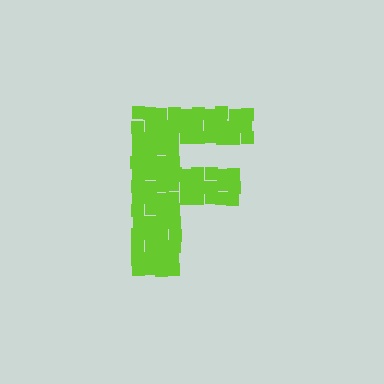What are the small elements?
The small elements are squares.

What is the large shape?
The large shape is the letter F.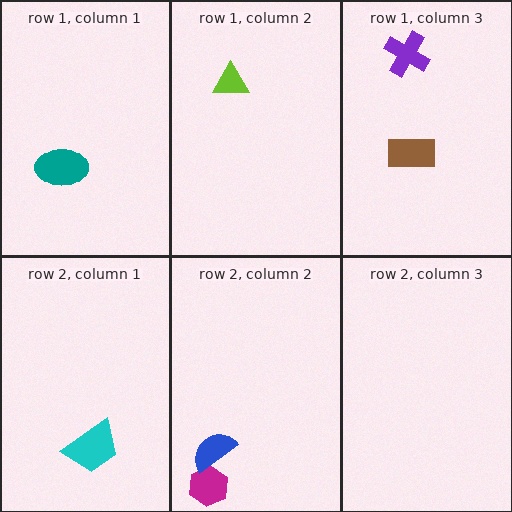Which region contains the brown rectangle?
The row 1, column 3 region.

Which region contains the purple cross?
The row 1, column 3 region.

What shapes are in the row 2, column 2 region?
The magenta hexagon, the blue semicircle.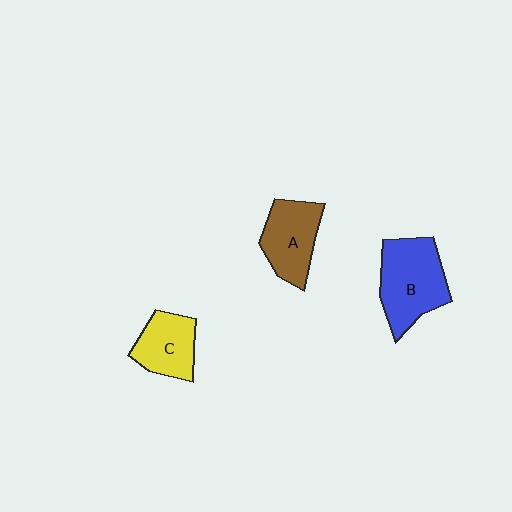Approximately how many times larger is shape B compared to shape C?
Approximately 1.5 times.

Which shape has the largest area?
Shape B (blue).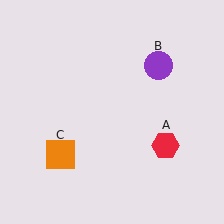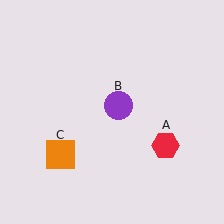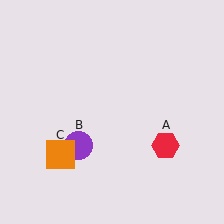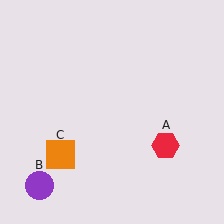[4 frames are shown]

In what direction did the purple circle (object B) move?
The purple circle (object B) moved down and to the left.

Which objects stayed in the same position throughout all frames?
Red hexagon (object A) and orange square (object C) remained stationary.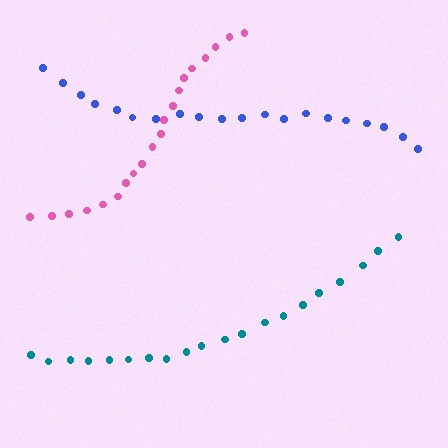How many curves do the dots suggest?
There are 3 distinct paths.